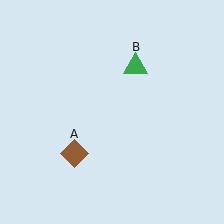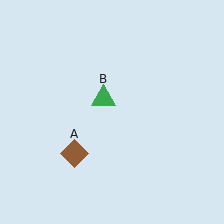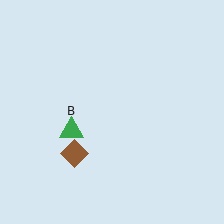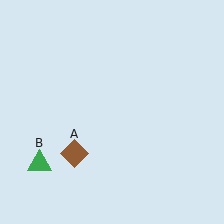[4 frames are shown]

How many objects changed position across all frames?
1 object changed position: green triangle (object B).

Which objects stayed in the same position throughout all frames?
Brown diamond (object A) remained stationary.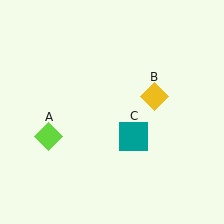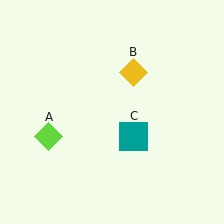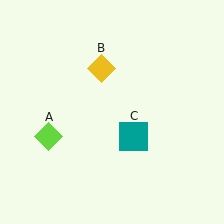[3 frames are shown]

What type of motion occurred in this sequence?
The yellow diamond (object B) rotated counterclockwise around the center of the scene.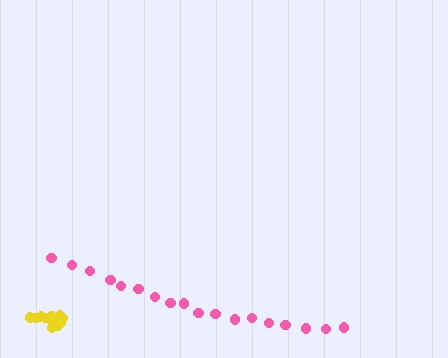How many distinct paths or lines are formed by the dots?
There are 2 distinct paths.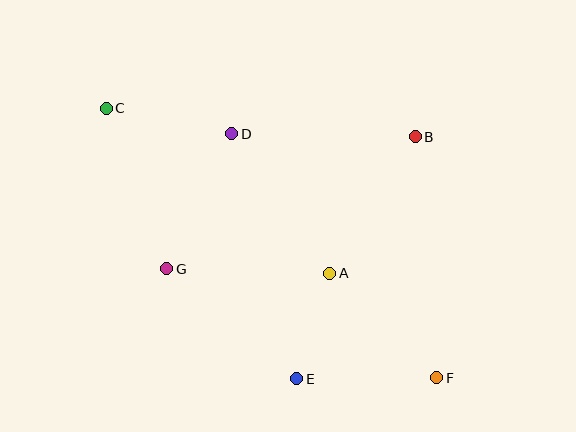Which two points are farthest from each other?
Points C and F are farthest from each other.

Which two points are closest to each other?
Points A and E are closest to each other.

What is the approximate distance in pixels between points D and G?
The distance between D and G is approximately 150 pixels.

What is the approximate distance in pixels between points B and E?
The distance between B and E is approximately 269 pixels.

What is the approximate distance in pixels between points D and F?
The distance between D and F is approximately 319 pixels.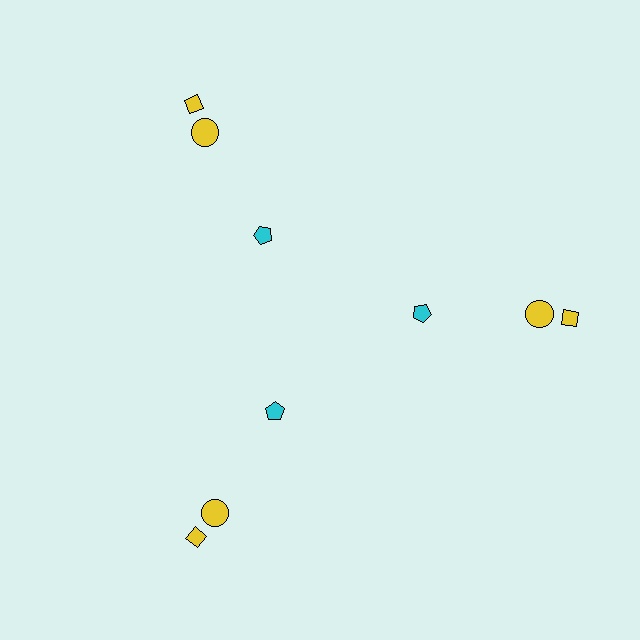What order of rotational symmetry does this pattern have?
This pattern has 3-fold rotational symmetry.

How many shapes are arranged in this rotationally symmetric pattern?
There are 9 shapes, arranged in 3 groups of 3.